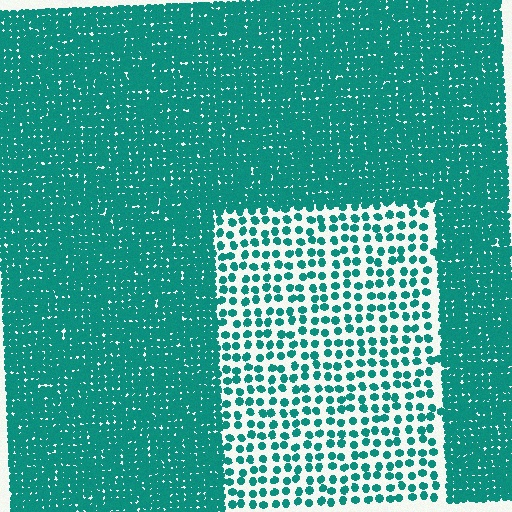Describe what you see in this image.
The image contains small teal elements arranged at two different densities. A rectangle-shaped region is visible where the elements are less densely packed than the surrounding area.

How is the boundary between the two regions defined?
The boundary is defined by a change in element density (approximately 2.8x ratio). All elements are the same color, size, and shape.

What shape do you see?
I see a rectangle.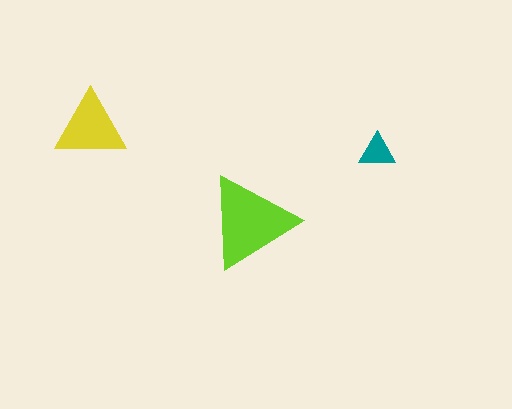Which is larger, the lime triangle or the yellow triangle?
The lime one.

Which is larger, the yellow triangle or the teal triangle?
The yellow one.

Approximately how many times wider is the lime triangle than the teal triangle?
About 2.5 times wider.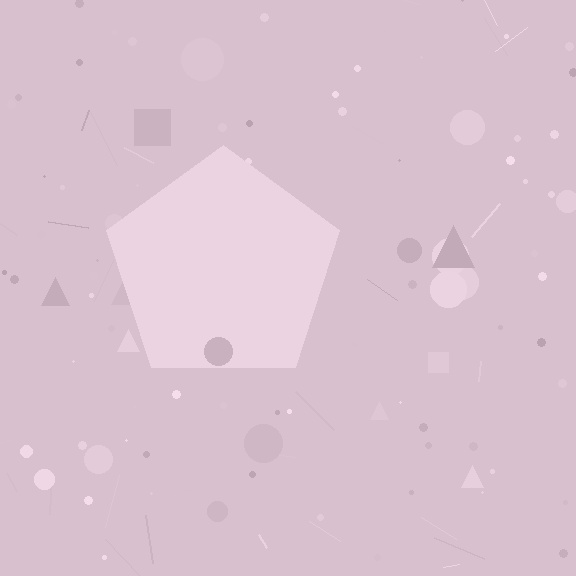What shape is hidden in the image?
A pentagon is hidden in the image.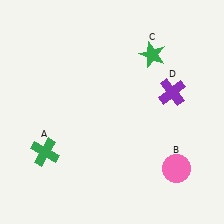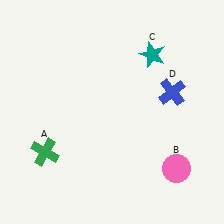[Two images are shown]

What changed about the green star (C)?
In Image 1, C is green. In Image 2, it changed to teal.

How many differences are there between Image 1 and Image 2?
There are 2 differences between the two images.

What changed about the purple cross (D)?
In Image 1, D is purple. In Image 2, it changed to blue.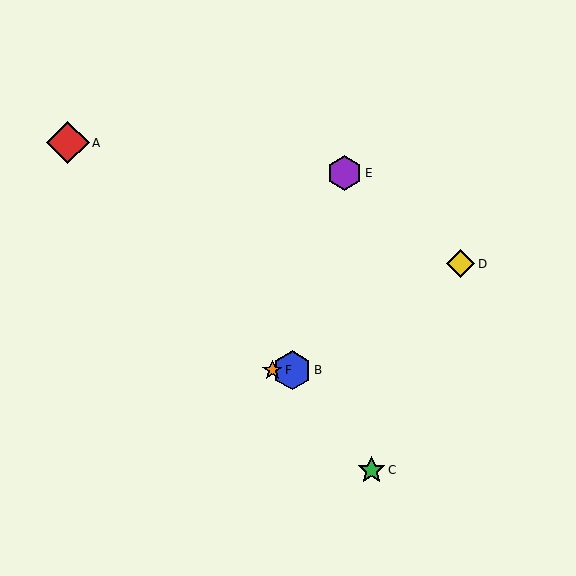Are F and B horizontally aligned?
Yes, both are at y≈370.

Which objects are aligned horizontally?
Objects B, F are aligned horizontally.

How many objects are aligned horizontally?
2 objects (B, F) are aligned horizontally.